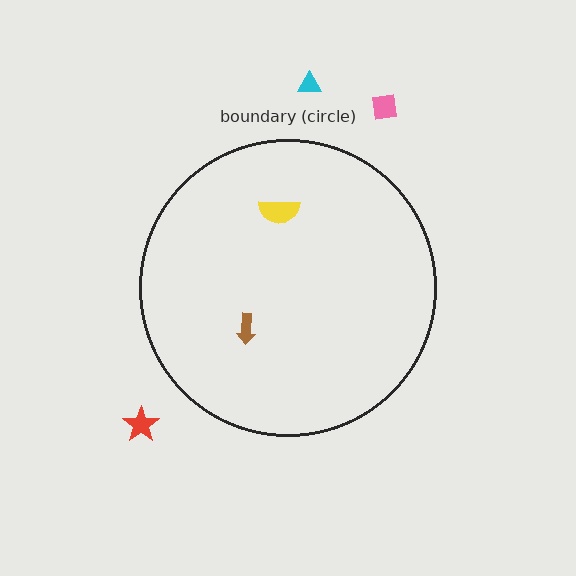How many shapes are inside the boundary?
2 inside, 3 outside.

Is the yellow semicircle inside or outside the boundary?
Inside.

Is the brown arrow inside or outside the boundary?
Inside.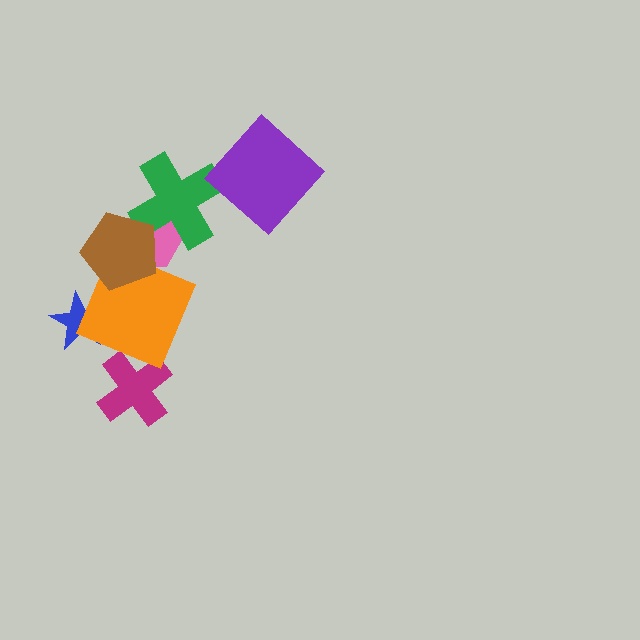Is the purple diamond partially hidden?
No, no other shape covers it.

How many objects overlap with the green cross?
2 objects overlap with the green cross.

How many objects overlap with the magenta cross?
0 objects overlap with the magenta cross.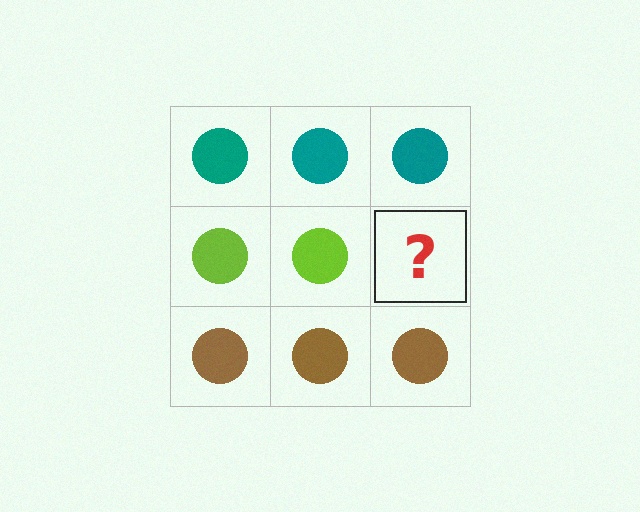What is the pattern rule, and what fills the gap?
The rule is that each row has a consistent color. The gap should be filled with a lime circle.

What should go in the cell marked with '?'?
The missing cell should contain a lime circle.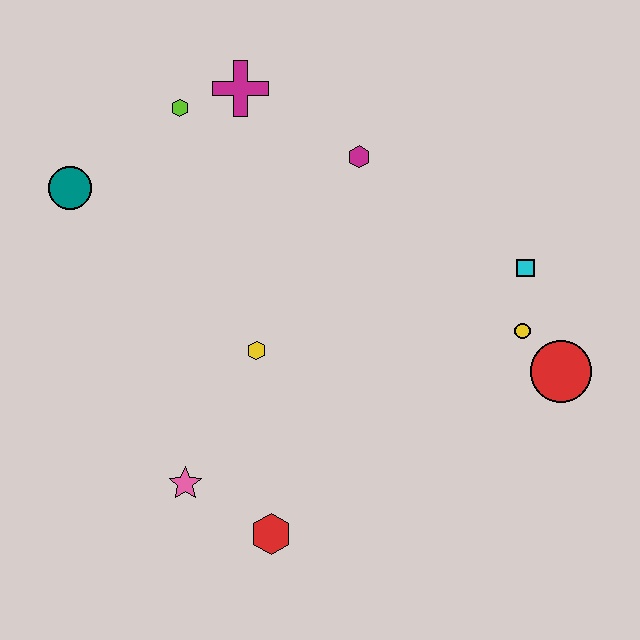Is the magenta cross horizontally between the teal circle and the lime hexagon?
No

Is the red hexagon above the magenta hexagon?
No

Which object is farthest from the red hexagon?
The magenta cross is farthest from the red hexagon.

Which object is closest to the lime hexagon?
The magenta cross is closest to the lime hexagon.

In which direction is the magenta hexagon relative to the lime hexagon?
The magenta hexagon is to the right of the lime hexagon.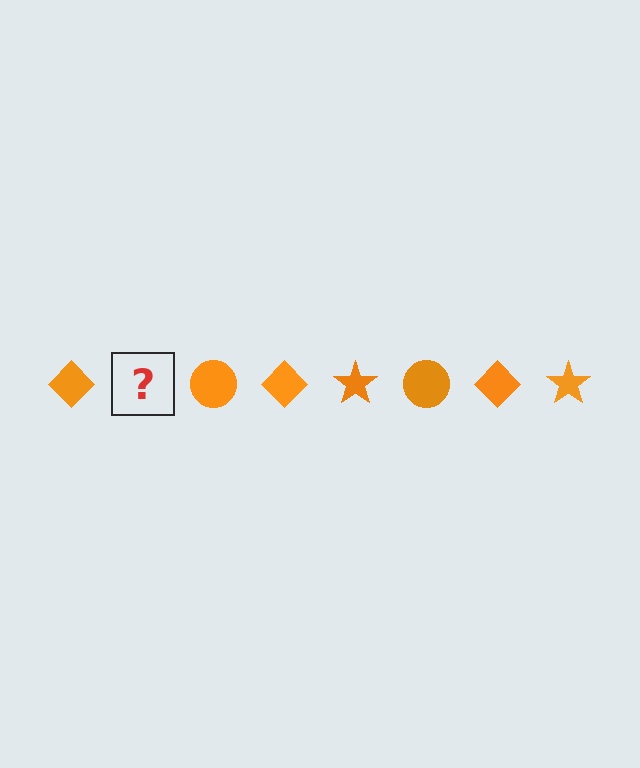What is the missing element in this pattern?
The missing element is an orange star.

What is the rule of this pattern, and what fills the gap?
The rule is that the pattern cycles through diamond, star, circle shapes in orange. The gap should be filled with an orange star.